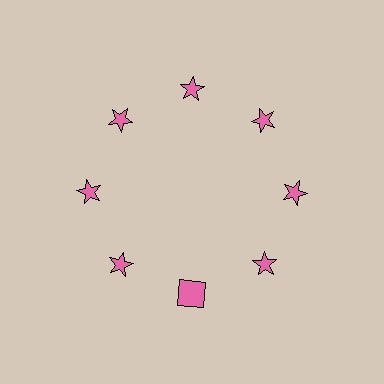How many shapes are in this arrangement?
There are 8 shapes arranged in a ring pattern.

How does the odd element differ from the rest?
It has a different shape: square instead of star.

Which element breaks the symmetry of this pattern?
The pink square at roughly the 6 o'clock position breaks the symmetry. All other shapes are pink stars.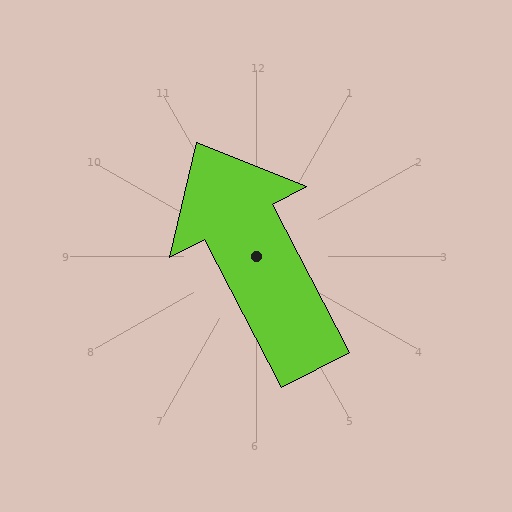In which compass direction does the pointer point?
Northwest.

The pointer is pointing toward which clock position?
Roughly 11 o'clock.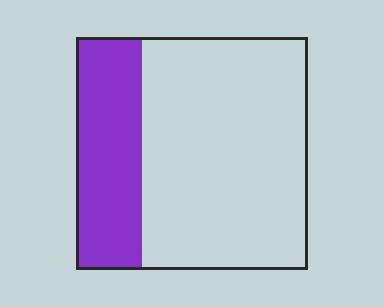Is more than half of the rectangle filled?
No.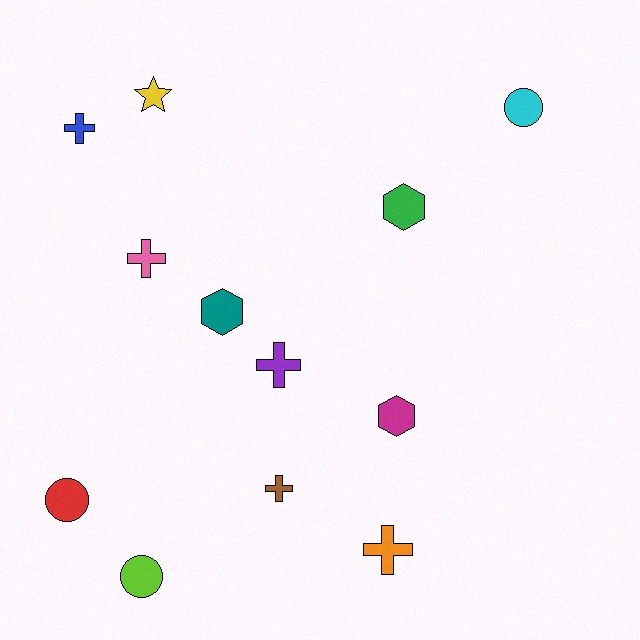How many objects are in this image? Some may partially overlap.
There are 12 objects.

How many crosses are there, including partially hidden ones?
There are 5 crosses.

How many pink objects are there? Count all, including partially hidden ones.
There is 1 pink object.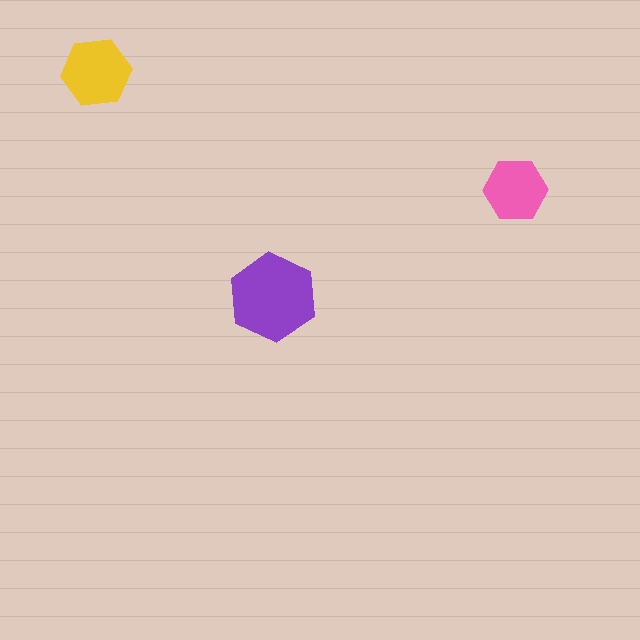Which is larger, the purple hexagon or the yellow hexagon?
The purple one.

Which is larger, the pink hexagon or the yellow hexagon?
The yellow one.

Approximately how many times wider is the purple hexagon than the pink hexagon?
About 1.5 times wider.